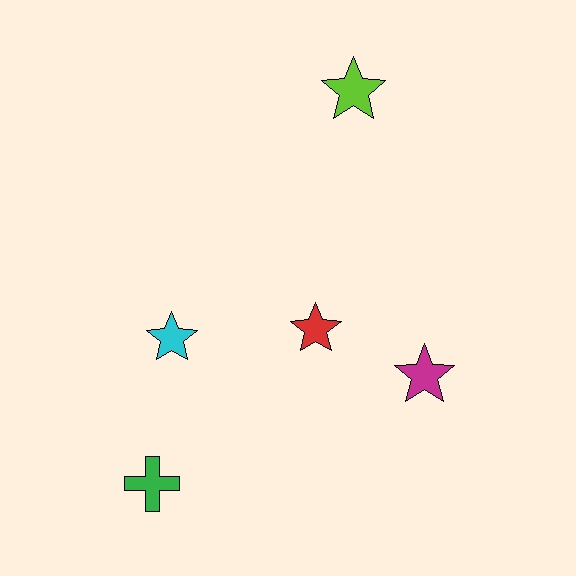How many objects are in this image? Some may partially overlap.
There are 5 objects.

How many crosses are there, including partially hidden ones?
There is 1 cross.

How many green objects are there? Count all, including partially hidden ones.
There is 1 green object.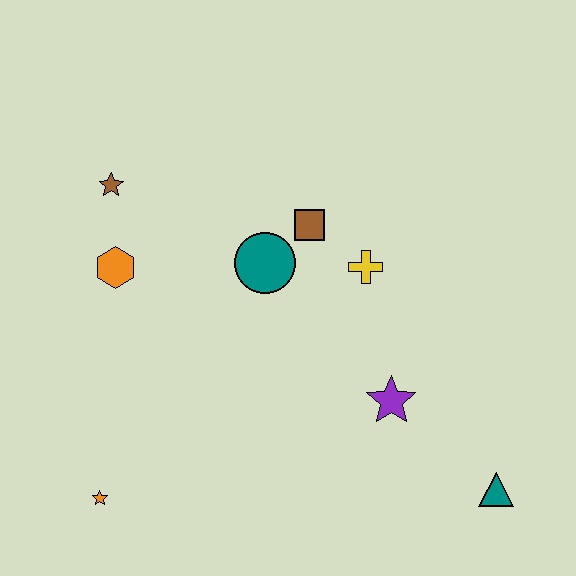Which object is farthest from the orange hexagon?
The teal triangle is farthest from the orange hexagon.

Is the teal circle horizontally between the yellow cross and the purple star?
No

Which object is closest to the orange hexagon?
The brown star is closest to the orange hexagon.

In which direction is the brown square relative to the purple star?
The brown square is above the purple star.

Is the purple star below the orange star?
No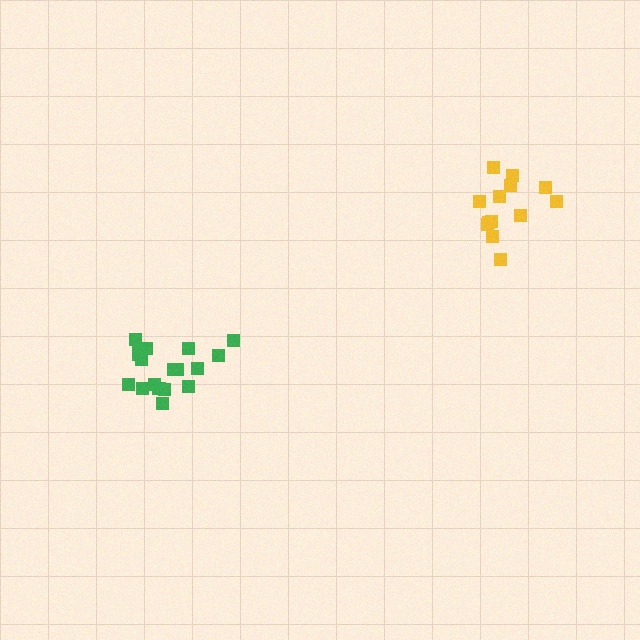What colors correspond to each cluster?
The clusters are colored: yellow, green.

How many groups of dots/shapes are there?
There are 2 groups.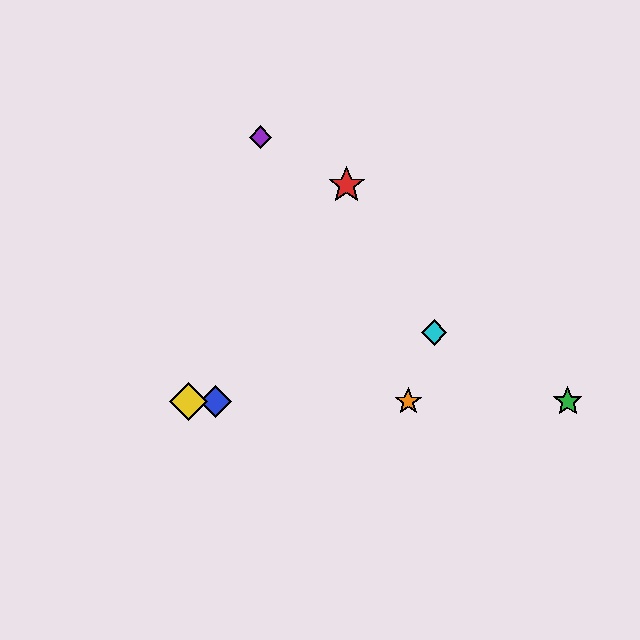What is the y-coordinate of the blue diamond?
The blue diamond is at y≈402.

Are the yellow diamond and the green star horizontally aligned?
Yes, both are at y≈402.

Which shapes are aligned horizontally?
The blue diamond, the green star, the yellow diamond, the orange star are aligned horizontally.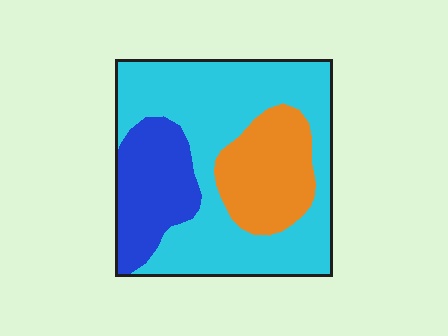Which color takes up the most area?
Cyan, at roughly 60%.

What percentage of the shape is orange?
Orange takes up less than a quarter of the shape.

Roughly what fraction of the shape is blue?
Blue covers about 20% of the shape.